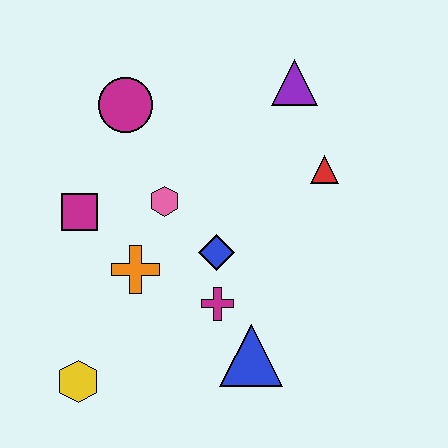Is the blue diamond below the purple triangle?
Yes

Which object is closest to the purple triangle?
The red triangle is closest to the purple triangle.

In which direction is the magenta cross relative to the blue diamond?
The magenta cross is below the blue diamond.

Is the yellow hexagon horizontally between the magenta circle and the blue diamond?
No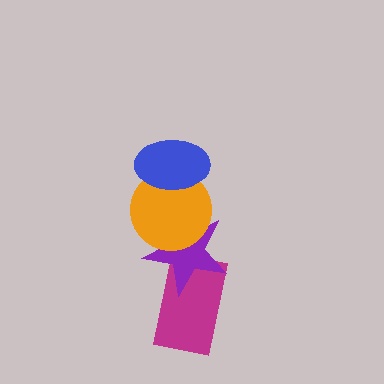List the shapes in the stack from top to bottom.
From top to bottom: the blue ellipse, the orange circle, the purple star, the magenta rectangle.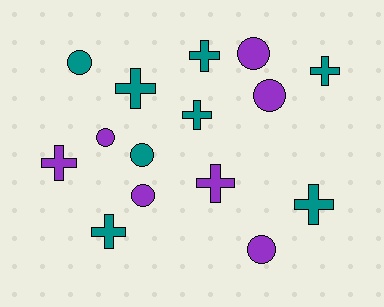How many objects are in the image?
There are 15 objects.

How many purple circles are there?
There are 5 purple circles.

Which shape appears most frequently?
Cross, with 8 objects.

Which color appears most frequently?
Teal, with 8 objects.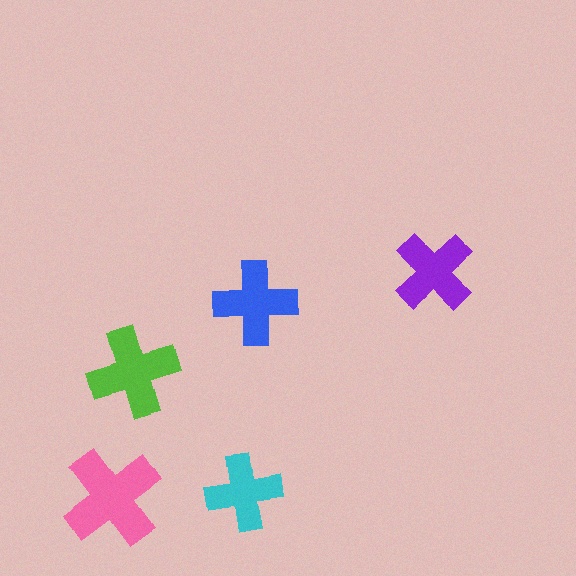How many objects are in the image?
There are 5 objects in the image.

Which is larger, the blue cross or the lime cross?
The lime one.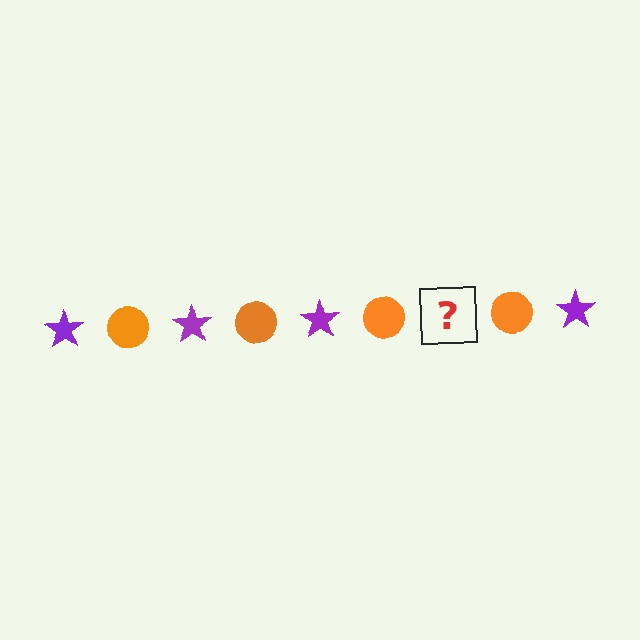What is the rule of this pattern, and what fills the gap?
The rule is that the pattern alternates between purple star and orange circle. The gap should be filled with a purple star.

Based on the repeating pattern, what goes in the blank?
The blank should be a purple star.